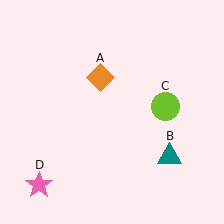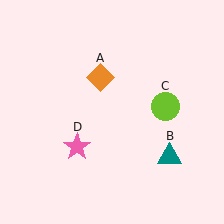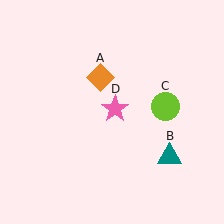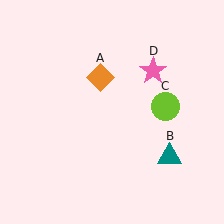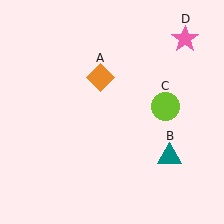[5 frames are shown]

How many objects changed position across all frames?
1 object changed position: pink star (object D).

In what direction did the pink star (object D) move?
The pink star (object D) moved up and to the right.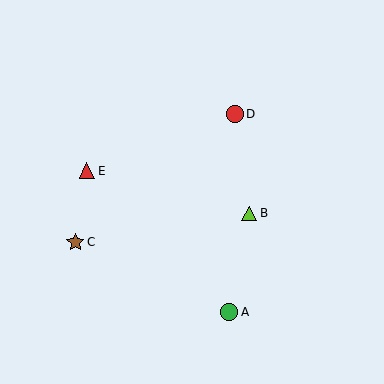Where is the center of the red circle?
The center of the red circle is at (235, 114).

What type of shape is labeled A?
Shape A is a green circle.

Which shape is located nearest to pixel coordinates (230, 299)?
The green circle (labeled A) at (229, 312) is nearest to that location.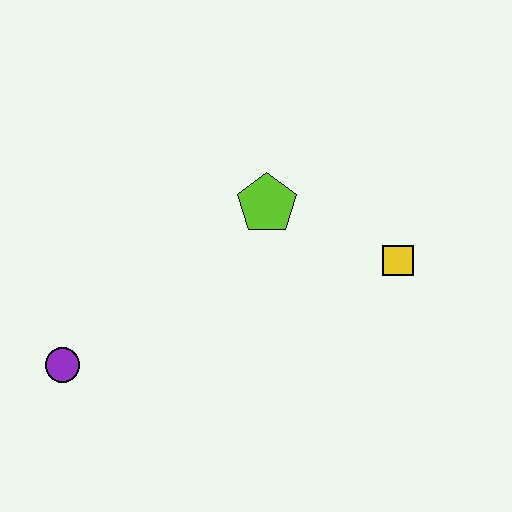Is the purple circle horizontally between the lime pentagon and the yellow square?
No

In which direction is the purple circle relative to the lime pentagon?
The purple circle is to the left of the lime pentagon.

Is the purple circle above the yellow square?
No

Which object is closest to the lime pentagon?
The yellow square is closest to the lime pentagon.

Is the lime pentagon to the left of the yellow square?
Yes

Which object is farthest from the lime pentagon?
The purple circle is farthest from the lime pentagon.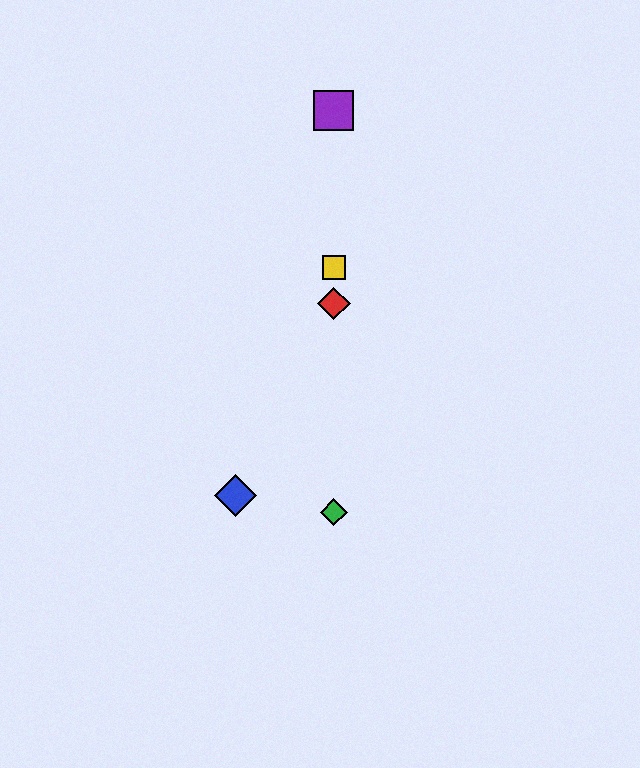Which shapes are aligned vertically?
The red diamond, the green diamond, the yellow square, the purple square are aligned vertically.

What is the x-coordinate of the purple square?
The purple square is at x≈334.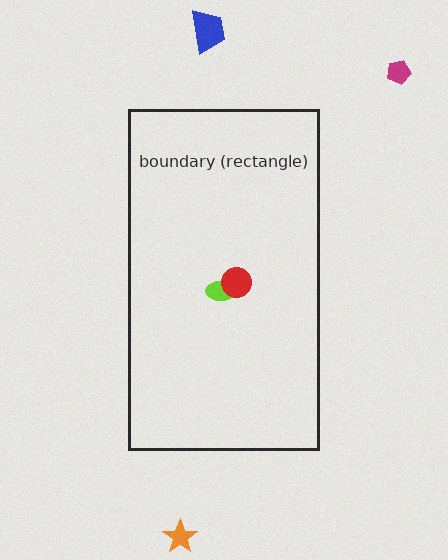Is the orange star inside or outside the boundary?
Outside.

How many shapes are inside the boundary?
2 inside, 3 outside.